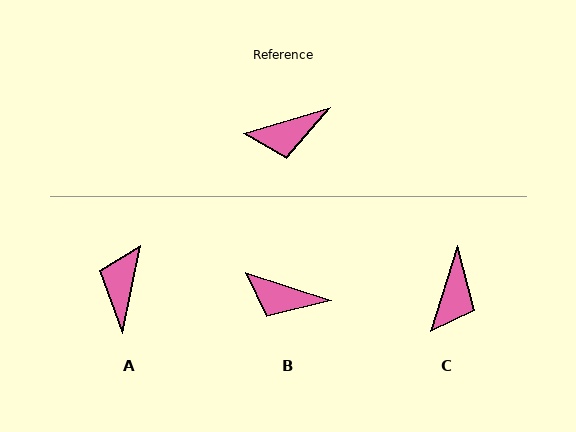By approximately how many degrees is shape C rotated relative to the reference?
Approximately 56 degrees counter-clockwise.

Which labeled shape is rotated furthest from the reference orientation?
A, about 118 degrees away.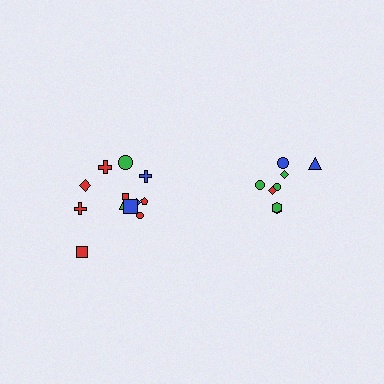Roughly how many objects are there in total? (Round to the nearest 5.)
Roughly 20 objects in total.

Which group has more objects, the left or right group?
The left group.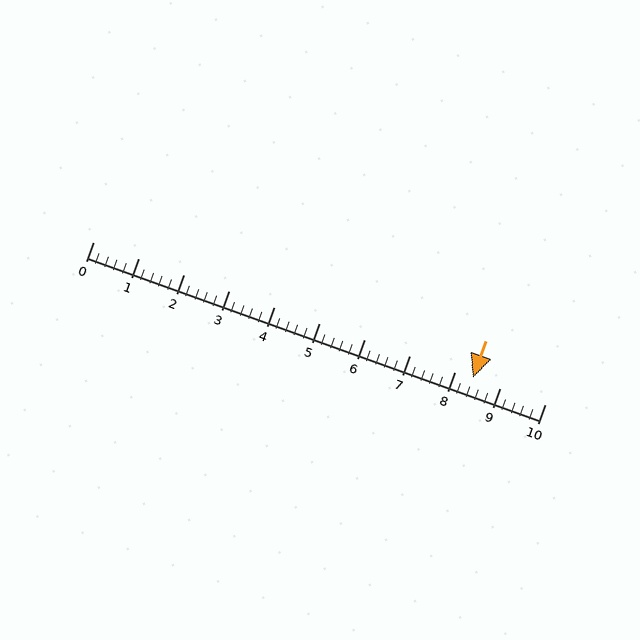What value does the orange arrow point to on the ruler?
The orange arrow points to approximately 8.4.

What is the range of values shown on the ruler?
The ruler shows values from 0 to 10.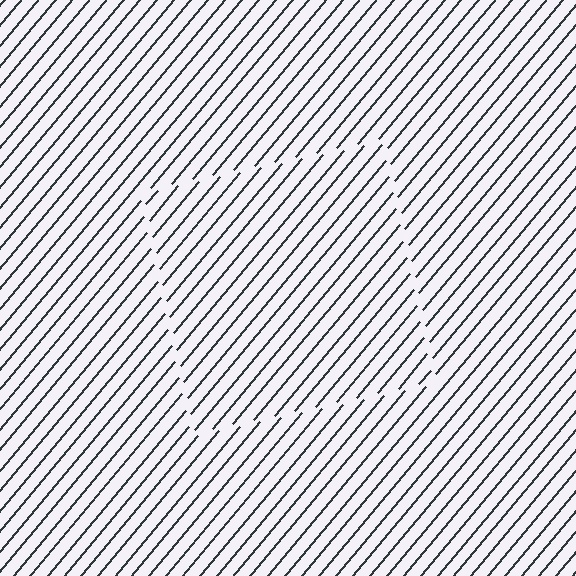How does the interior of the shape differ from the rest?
The interior of the shape contains the same grating, shifted by half a period — the contour is defined by the phase discontinuity where line-ends from the inner and outer gratings abut.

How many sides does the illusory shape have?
4 sides — the line-ends trace a square.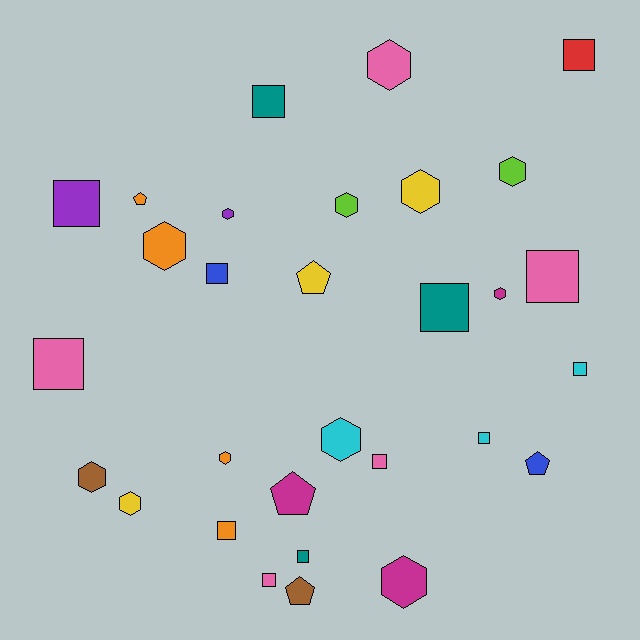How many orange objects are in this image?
There are 4 orange objects.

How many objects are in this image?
There are 30 objects.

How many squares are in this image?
There are 13 squares.